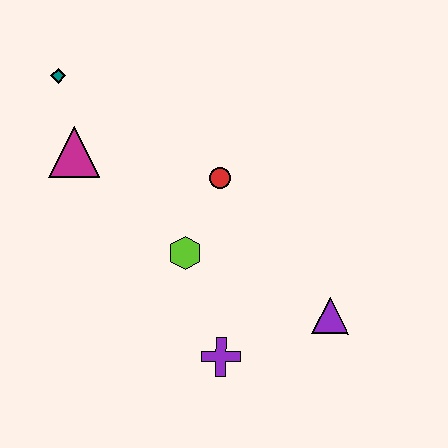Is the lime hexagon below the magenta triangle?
Yes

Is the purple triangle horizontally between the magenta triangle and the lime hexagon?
No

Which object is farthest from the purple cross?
The teal diamond is farthest from the purple cross.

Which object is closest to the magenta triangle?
The teal diamond is closest to the magenta triangle.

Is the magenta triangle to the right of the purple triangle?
No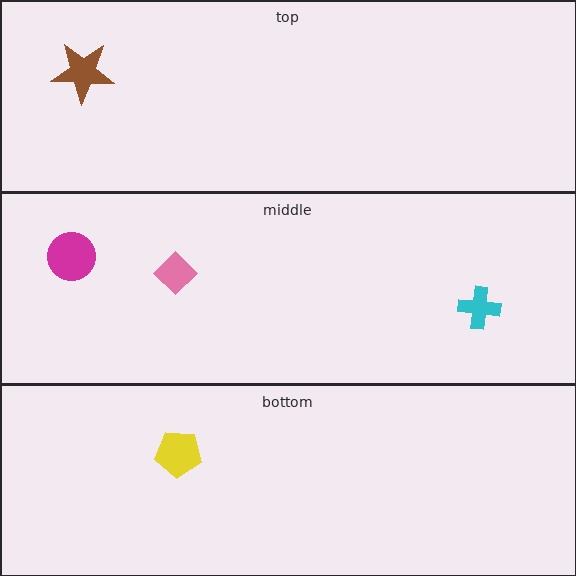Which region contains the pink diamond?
The middle region.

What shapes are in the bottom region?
The yellow pentagon.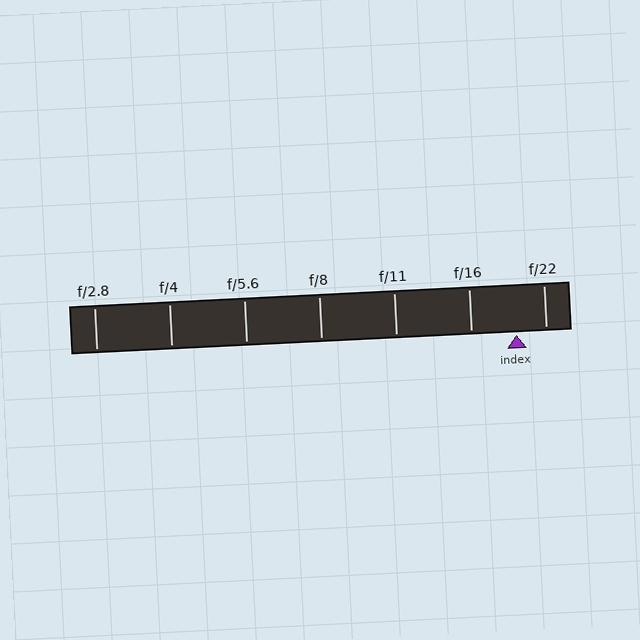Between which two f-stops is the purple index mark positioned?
The index mark is between f/16 and f/22.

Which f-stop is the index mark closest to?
The index mark is closest to f/22.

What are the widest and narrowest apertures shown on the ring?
The widest aperture shown is f/2.8 and the narrowest is f/22.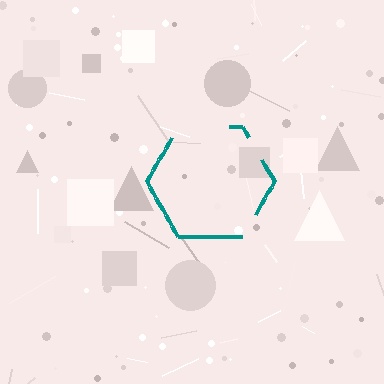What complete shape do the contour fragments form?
The contour fragments form a hexagon.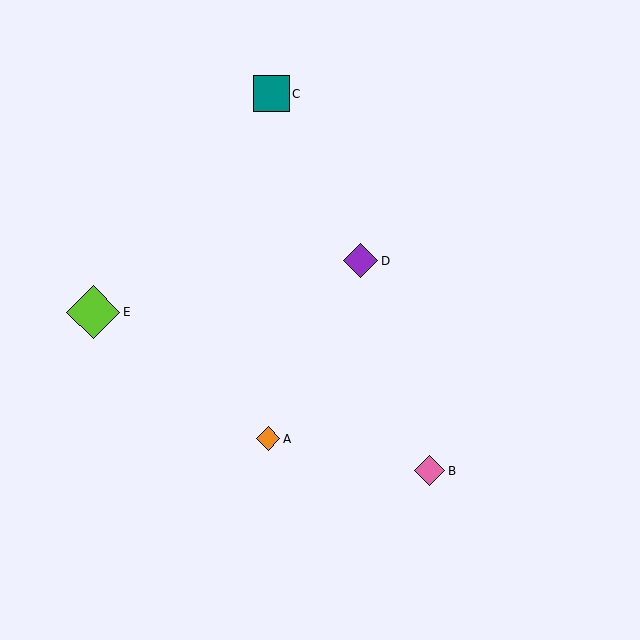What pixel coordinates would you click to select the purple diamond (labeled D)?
Click at (361, 261) to select the purple diamond D.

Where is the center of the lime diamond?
The center of the lime diamond is at (93, 312).